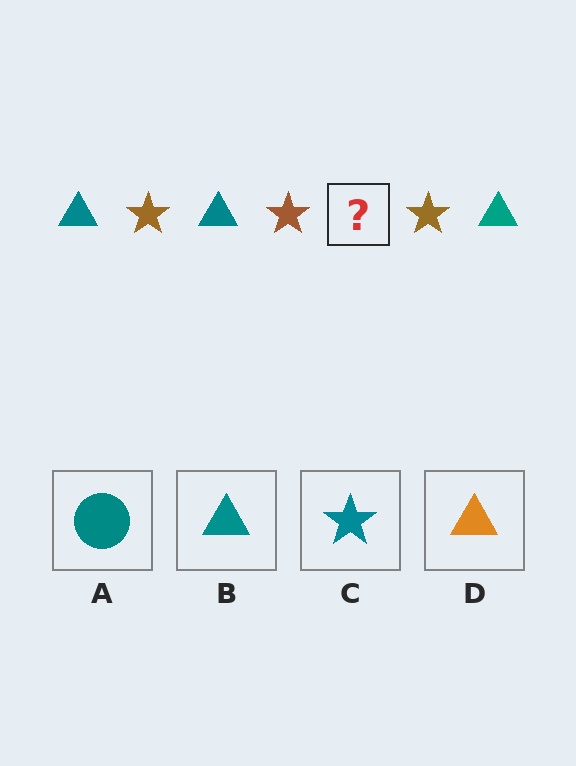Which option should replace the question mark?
Option B.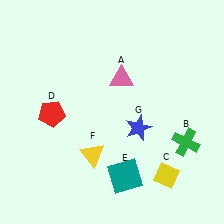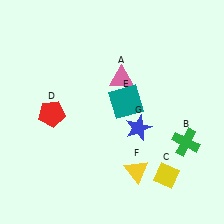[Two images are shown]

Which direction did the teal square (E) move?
The teal square (E) moved up.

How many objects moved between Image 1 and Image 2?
2 objects moved between the two images.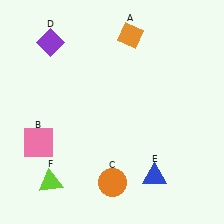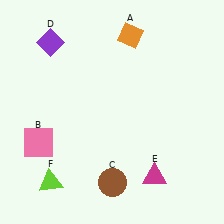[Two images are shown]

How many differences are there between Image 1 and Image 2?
There are 2 differences between the two images.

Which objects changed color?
C changed from orange to brown. E changed from blue to magenta.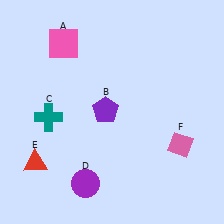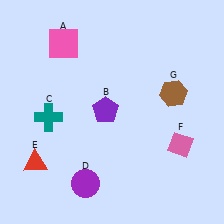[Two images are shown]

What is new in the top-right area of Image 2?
A brown hexagon (G) was added in the top-right area of Image 2.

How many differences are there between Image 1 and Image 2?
There is 1 difference between the two images.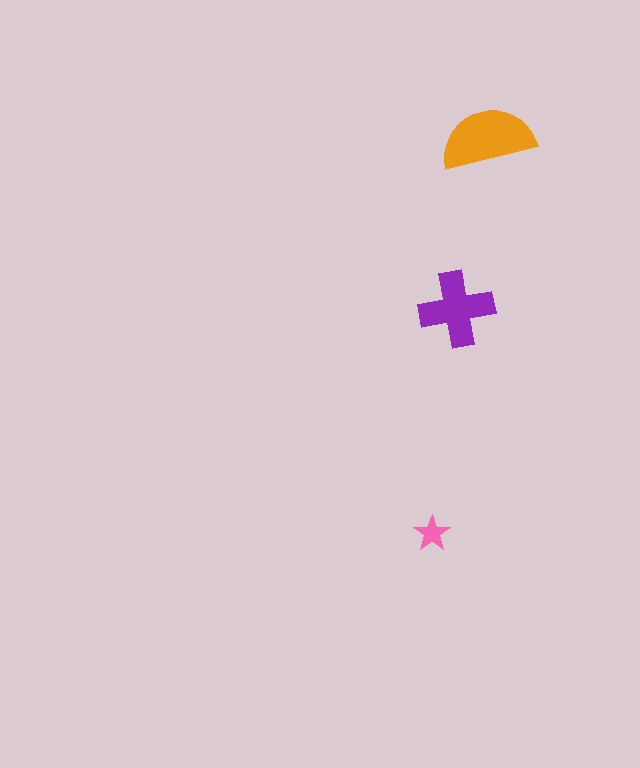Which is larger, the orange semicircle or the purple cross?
The orange semicircle.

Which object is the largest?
The orange semicircle.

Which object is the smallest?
The pink star.